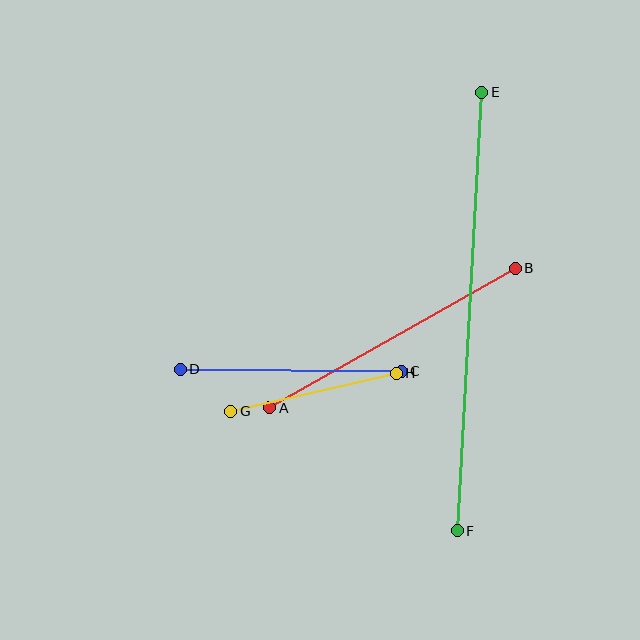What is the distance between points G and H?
The distance is approximately 170 pixels.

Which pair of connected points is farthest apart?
Points E and F are farthest apart.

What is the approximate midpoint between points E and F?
The midpoint is at approximately (470, 312) pixels.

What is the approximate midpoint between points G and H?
The midpoint is at approximately (313, 392) pixels.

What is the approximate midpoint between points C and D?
The midpoint is at approximately (291, 370) pixels.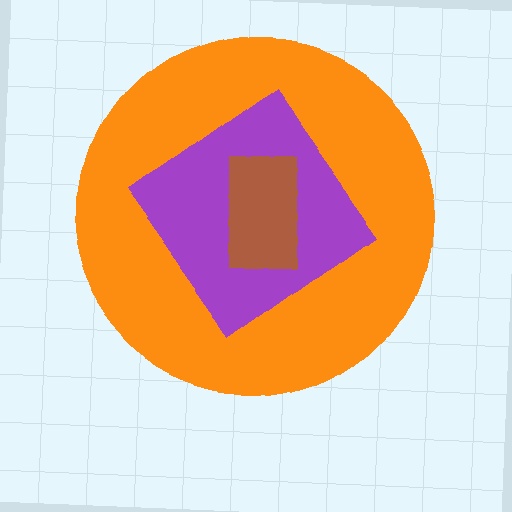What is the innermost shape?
The brown rectangle.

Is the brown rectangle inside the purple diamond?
Yes.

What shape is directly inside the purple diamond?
The brown rectangle.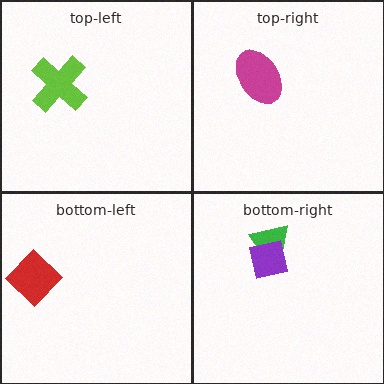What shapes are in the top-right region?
The magenta ellipse.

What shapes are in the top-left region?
The lime cross.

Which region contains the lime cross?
The top-left region.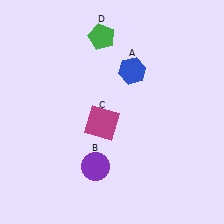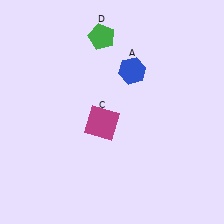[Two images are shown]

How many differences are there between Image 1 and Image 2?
There is 1 difference between the two images.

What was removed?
The purple circle (B) was removed in Image 2.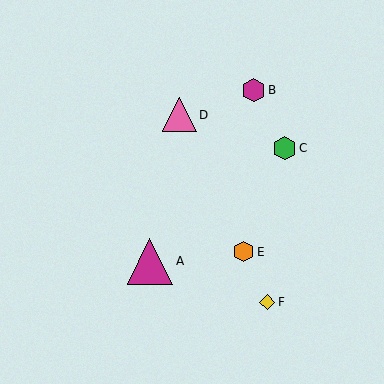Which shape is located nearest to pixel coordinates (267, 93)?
The magenta hexagon (labeled B) at (253, 90) is nearest to that location.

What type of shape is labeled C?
Shape C is a green hexagon.